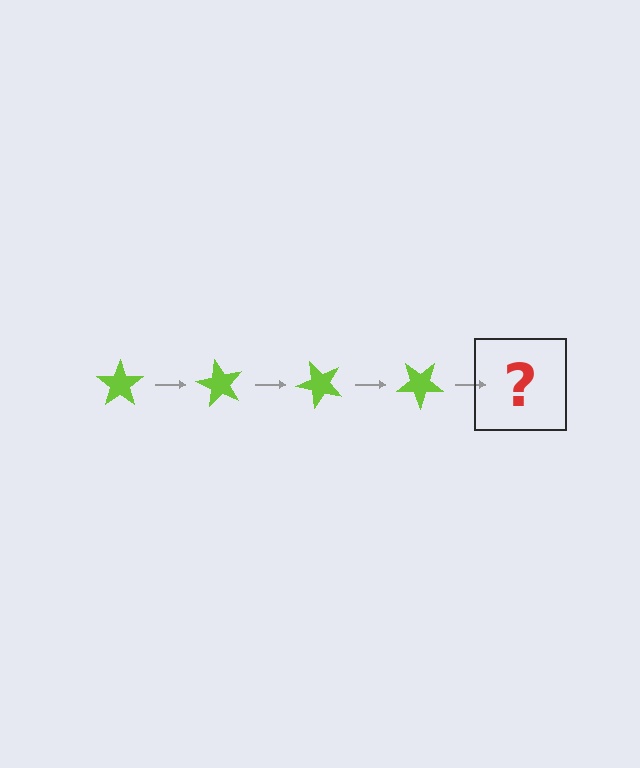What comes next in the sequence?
The next element should be a lime star rotated 240 degrees.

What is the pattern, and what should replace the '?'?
The pattern is that the star rotates 60 degrees each step. The '?' should be a lime star rotated 240 degrees.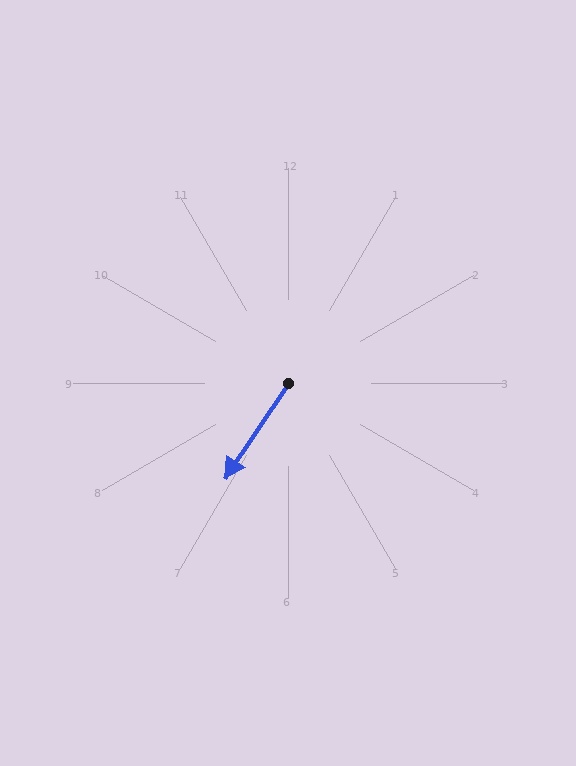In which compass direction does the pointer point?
Southwest.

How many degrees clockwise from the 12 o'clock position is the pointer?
Approximately 213 degrees.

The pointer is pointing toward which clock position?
Roughly 7 o'clock.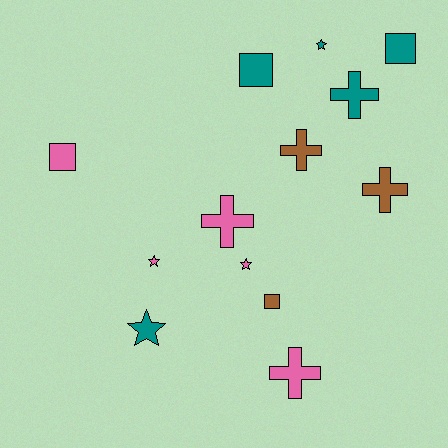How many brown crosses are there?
There are 2 brown crosses.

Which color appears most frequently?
Teal, with 5 objects.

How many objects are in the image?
There are 13 objects.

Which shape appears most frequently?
Cross, with 5 objects.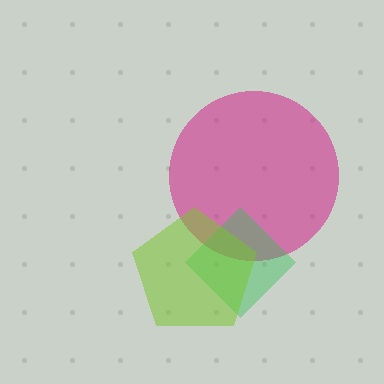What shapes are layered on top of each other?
The layered shapes are: a magenta circle, a green diamond, a lime pentagon.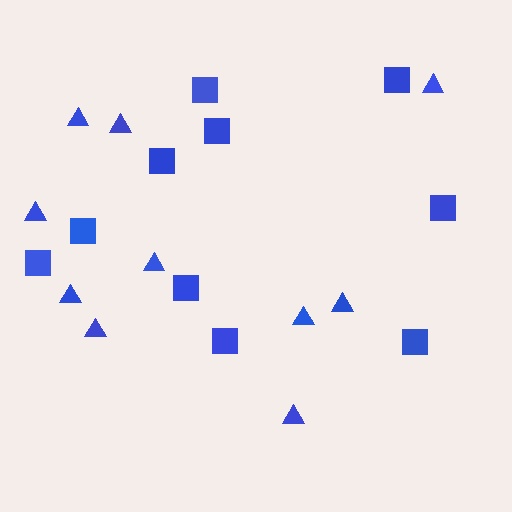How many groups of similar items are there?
There are 2 groups: one group of squares (10) and one group of triangles (10).